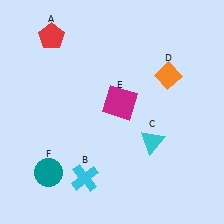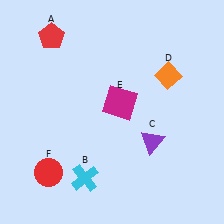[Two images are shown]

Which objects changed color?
C changed from cyan to purple. F changed from teal to red.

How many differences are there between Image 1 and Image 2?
There are 2 differences between the two images.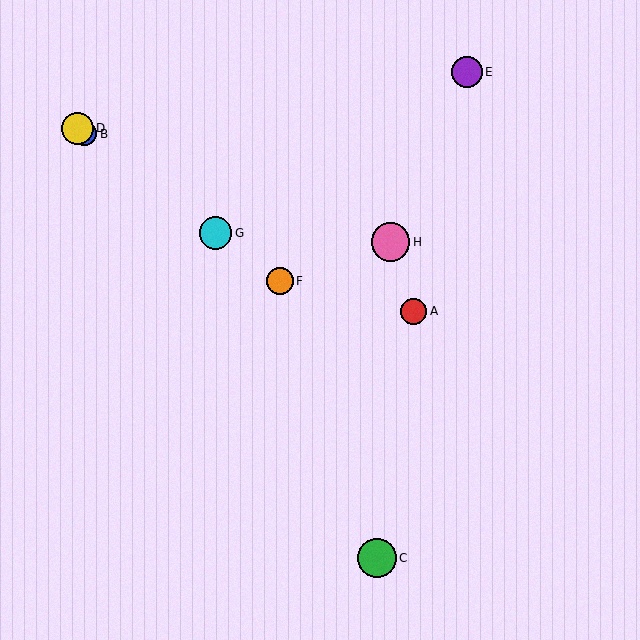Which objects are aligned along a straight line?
Objects B, D, F, G are aligned along a straight line.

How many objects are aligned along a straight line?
4 objects (B, D, F, G) are aligned along a straight line.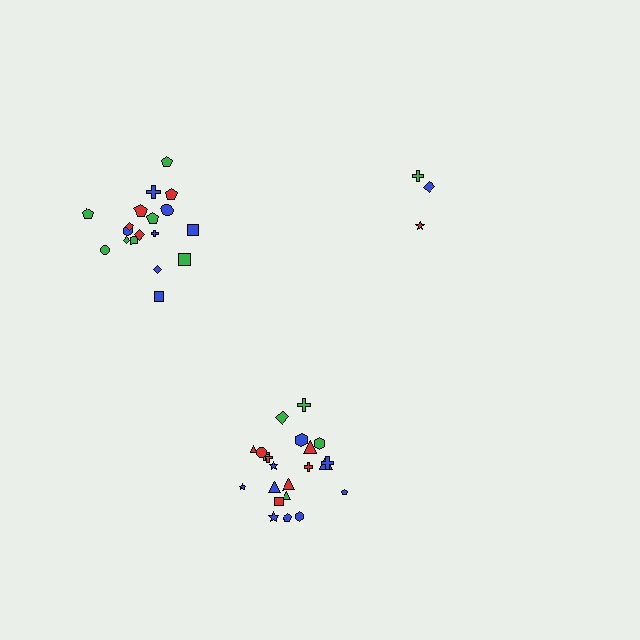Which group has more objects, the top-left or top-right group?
The top-left group.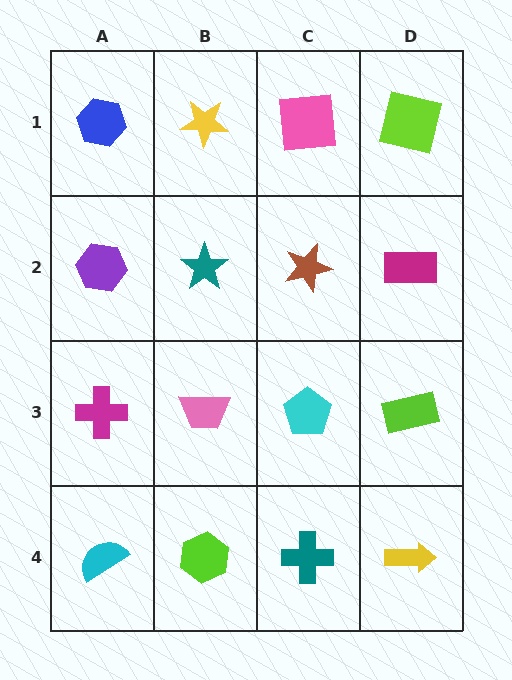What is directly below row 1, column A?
A purple hexagon.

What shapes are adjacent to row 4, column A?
A magenta cross (row 3, column A), a lime hexagon (row 4, column B).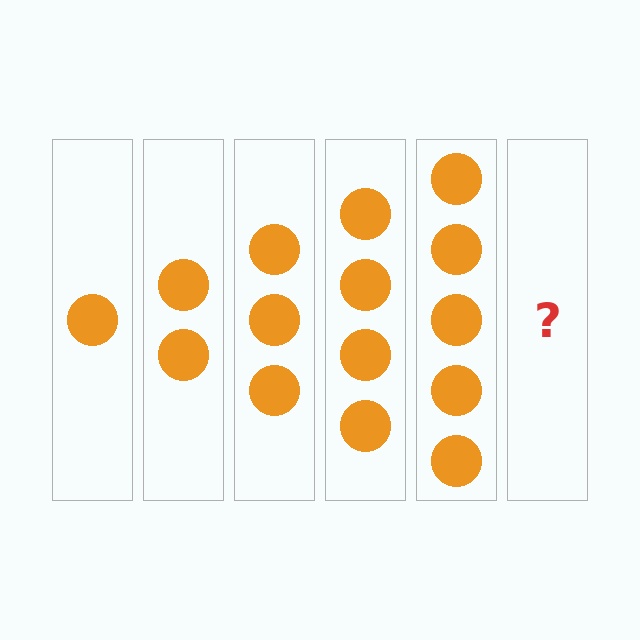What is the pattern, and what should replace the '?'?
The pattern is that each step adds one more circle. The '?' should be 6 circles.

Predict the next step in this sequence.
The next step is 6 circles.